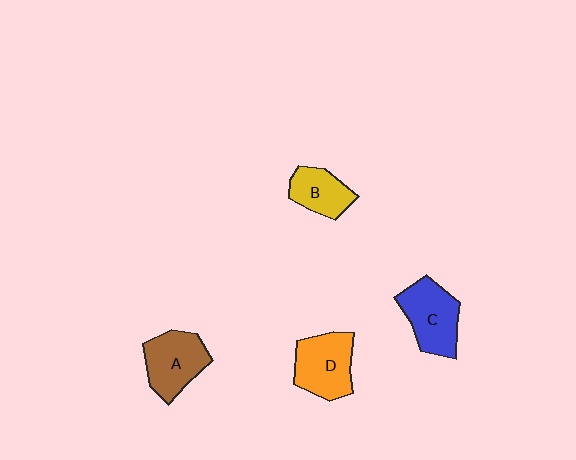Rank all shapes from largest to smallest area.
From largest to smallest: C (blue), D (orange), A (brown), B (yellow).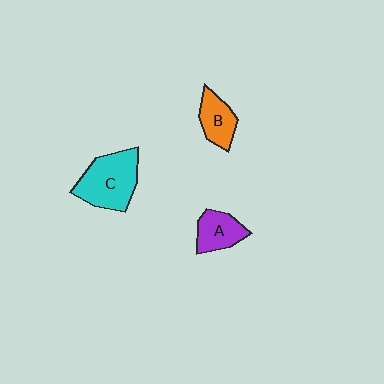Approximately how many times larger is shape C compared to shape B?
Approximately 1.8 times.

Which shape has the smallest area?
Shape B (orange).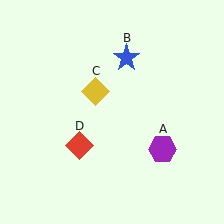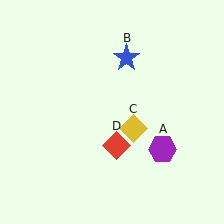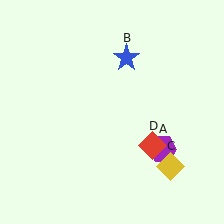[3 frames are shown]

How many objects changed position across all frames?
2 objects changed position: yellow diamond (object C), red diamond (object D).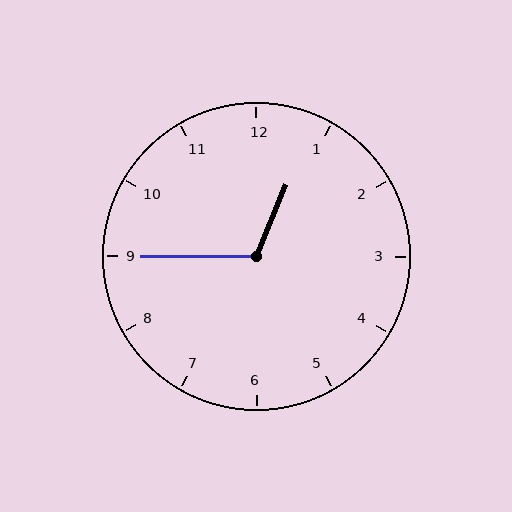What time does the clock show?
12:45.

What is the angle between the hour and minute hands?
Approximately 112 degrees.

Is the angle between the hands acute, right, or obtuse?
It is obtuse.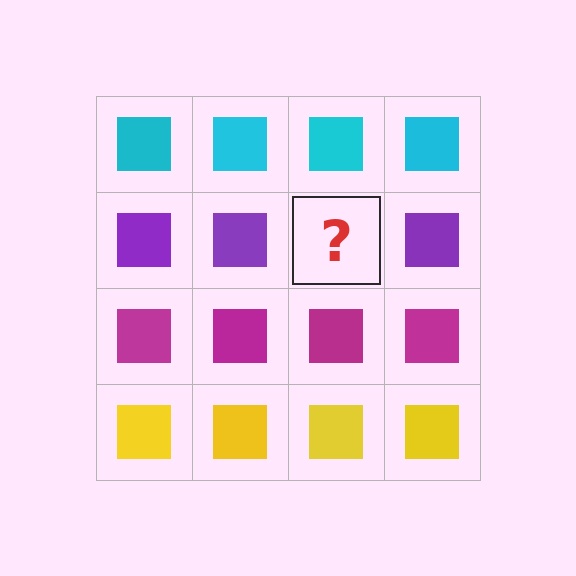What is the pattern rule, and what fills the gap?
The rule is that each row has a consistent color. The gap should be filled with a purple square.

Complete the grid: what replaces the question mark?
The question mark should be replaced with a purple square.